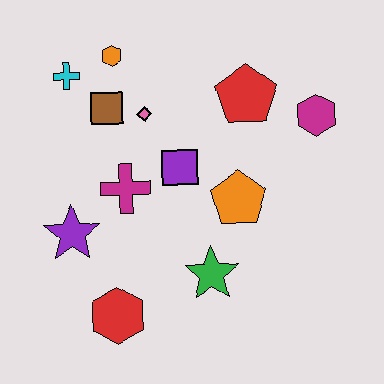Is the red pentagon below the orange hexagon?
Yes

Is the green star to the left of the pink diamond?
No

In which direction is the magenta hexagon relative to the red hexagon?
The magenta hexagon is to the right of the red hexagon.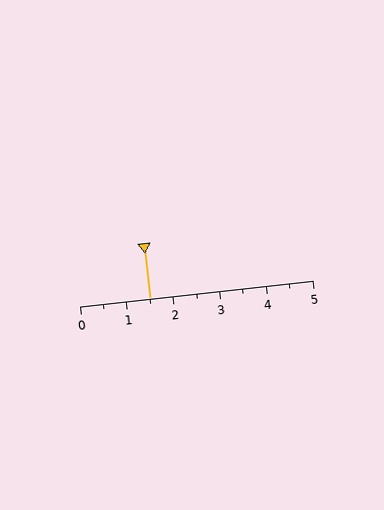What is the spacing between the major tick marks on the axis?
The major ticks are spaced 1 apart.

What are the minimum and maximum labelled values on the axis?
The axis runs from 0 to 5.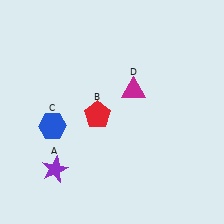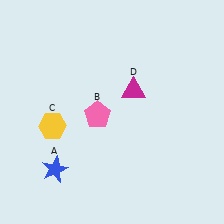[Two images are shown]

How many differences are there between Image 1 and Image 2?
There are 3 differences between the two images.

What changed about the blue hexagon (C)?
In Image 1, C is blue. In Image 2, it changed to yellow.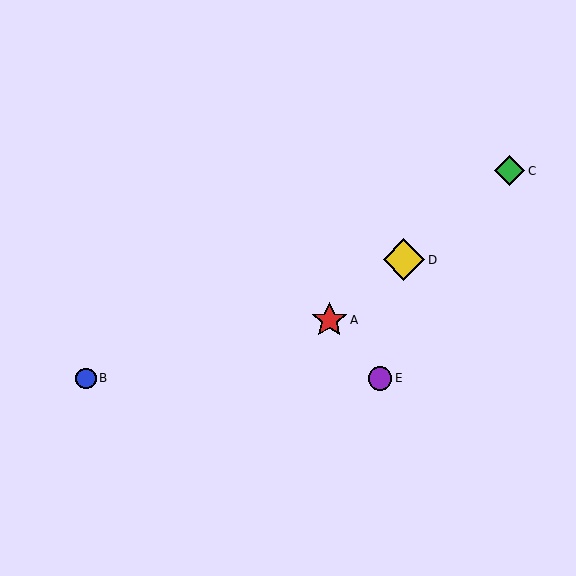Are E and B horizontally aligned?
Yes, both are at y≈378.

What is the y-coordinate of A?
Object A is at y≈320.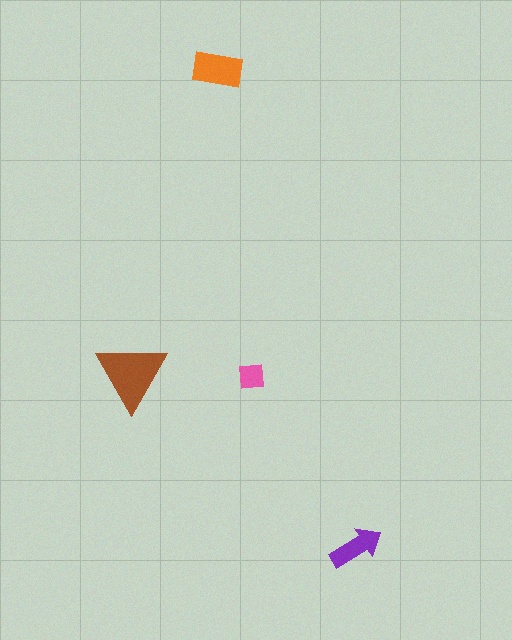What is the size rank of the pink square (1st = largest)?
4th.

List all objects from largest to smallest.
The brown triangle, the orange rectangle, the purple arrow, the pink square.